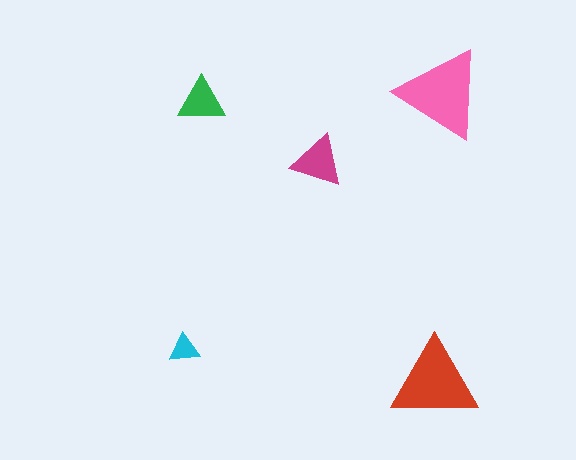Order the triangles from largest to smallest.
the pink one, the red one, the magenta one, the green one, the cyan one.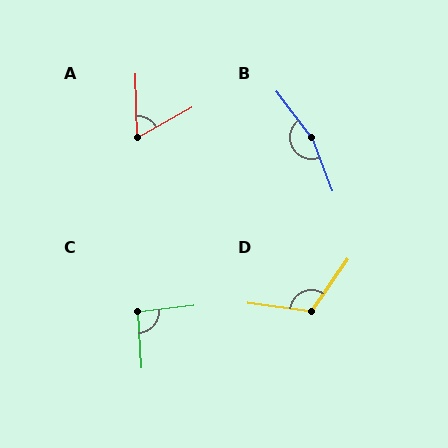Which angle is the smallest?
A, at approximately 62 degrees.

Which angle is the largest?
B, at approximately 165 degrees.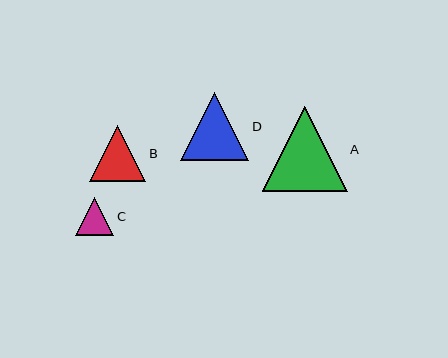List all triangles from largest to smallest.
From largest to smallest: A, D, B, C.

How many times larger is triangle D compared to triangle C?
Triangle D is approximately 1.8 times the size of triangle C.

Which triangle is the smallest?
Triangle C is the smallest with a size of approximately 38 pixels.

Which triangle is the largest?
Triangle A is the largest with a size of approximately 84 pixels.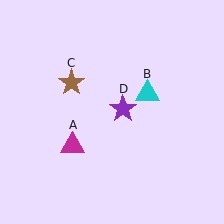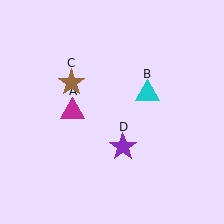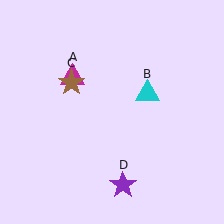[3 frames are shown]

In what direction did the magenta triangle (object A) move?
The magenta triangle (object A) moved up.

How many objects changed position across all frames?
2 objects changed position: magenta triangle (object A), purple star (object D).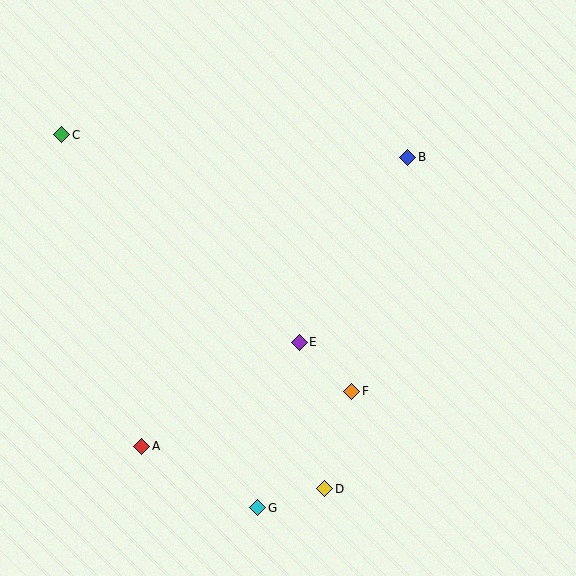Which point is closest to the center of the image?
Point E at (299, 342) is closest to the center.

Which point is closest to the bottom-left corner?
Point A is closest to the bottom-left corner.